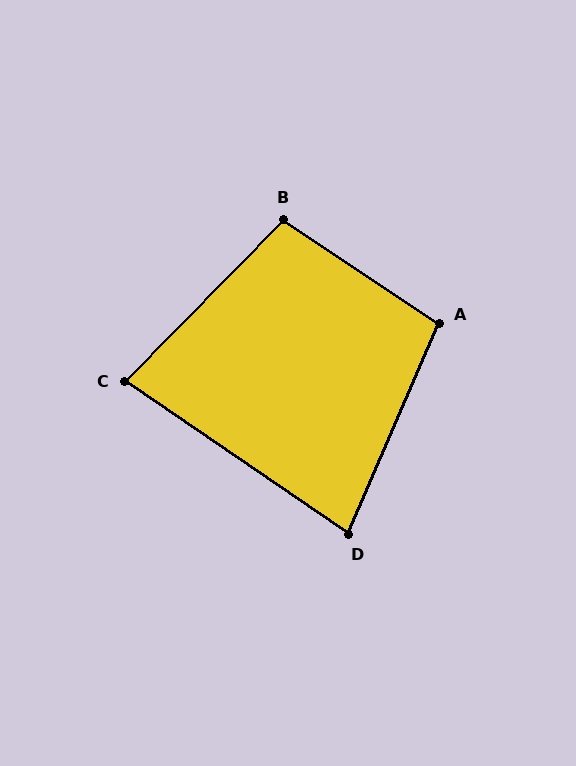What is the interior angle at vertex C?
Approximately 80 degrees (acute).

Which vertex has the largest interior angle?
B, at approximately 101 degrees.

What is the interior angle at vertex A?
Approximately 100 degrees (obtuse).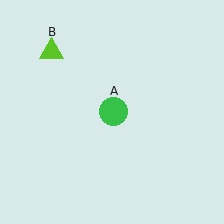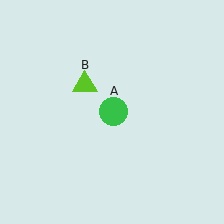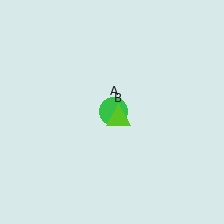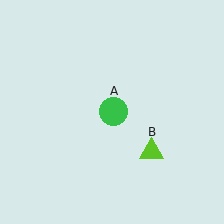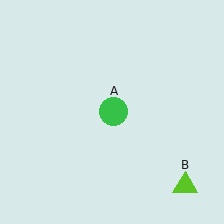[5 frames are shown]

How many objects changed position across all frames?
1 object changed position: lime triangle (object B).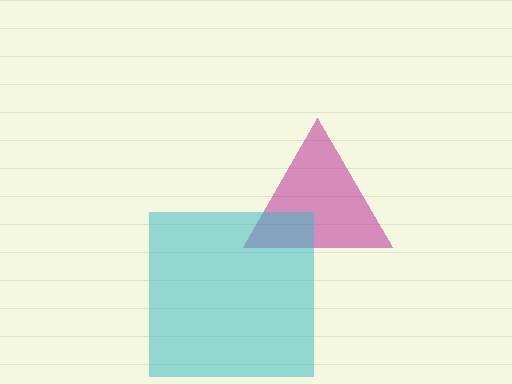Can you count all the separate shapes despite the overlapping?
Yes, there are 2 separate shapes.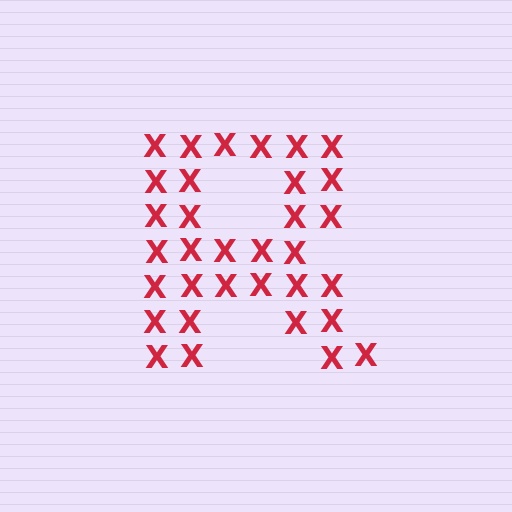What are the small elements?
The small elements are letter X's.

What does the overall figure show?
The overall figure shows the letter R.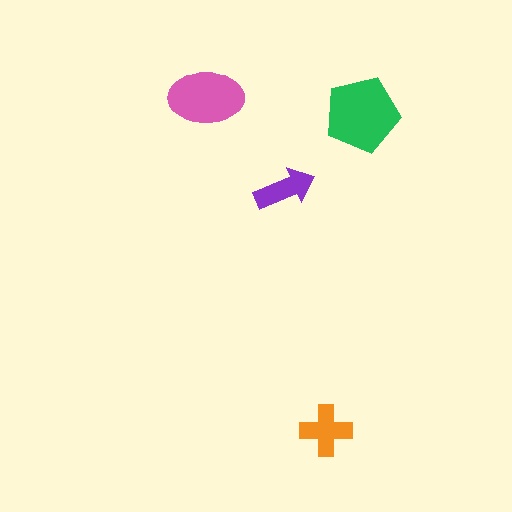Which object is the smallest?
The purple arrow.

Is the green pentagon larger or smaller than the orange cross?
Larger.